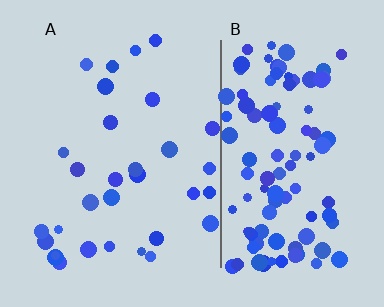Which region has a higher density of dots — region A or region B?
B (the right).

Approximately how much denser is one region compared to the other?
Approximately 3.4× — region B over region A.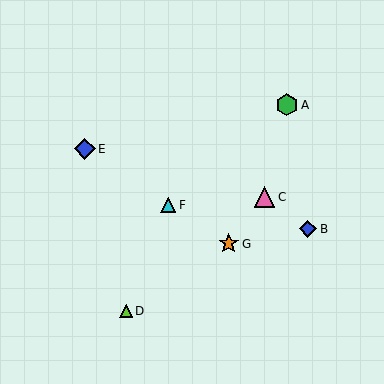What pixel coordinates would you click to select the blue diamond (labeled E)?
Click at (85, 149) to select the blue diamond E.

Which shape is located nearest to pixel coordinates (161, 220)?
The cyan triangle (labeled F) at (168, 205) is nearest to that location.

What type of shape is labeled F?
Shape F is a cyan triangle.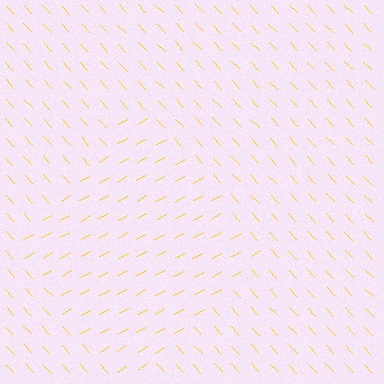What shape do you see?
I see a diamond.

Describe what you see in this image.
The image is filled with small yellow line segments. A diamond region in the image has lines oriented differently from the surrounding lines, creating a visible texture boundary.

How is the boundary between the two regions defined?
The boundary is defined purely by a change in line orientation (approximately 76 degrees difference). All lines are the same color and thickness.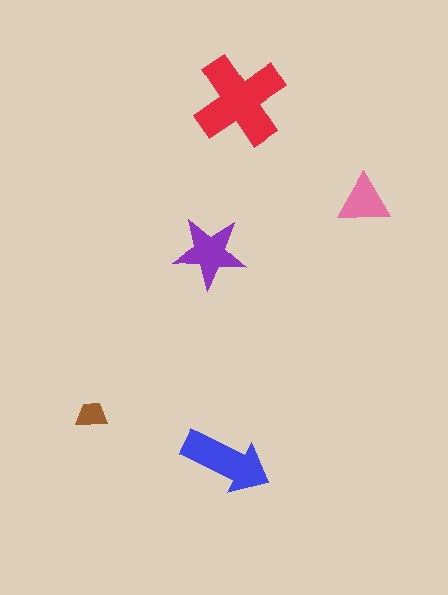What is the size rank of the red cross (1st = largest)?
1st.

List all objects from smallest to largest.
The brown trapezoid, the pink triangle, the purple star, the blue arrow, the red cross.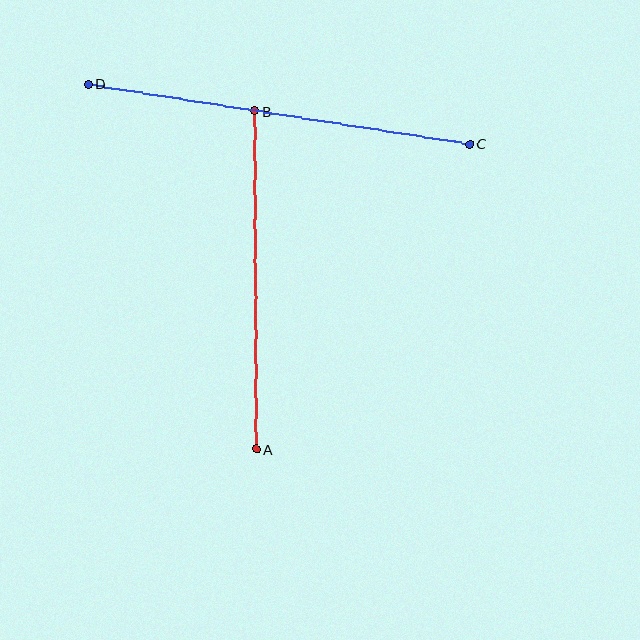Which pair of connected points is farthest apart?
Points C and D are farthest apart.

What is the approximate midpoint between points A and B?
The midpoint is at approximately (256, 280) pixels.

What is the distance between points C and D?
The distance is approximately 386 pixels.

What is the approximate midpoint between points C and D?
The midpoint is at approximately (279, 114) pixels.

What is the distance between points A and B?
The distance is approximately 338 pixels.